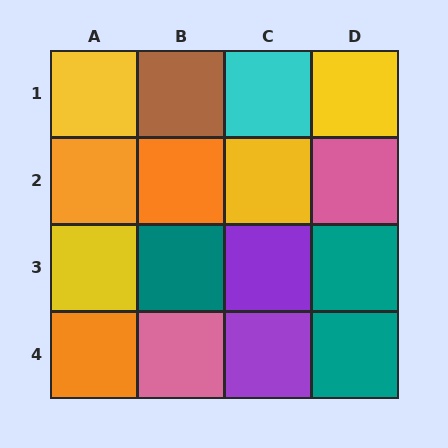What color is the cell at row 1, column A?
Yellow.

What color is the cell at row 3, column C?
Purple.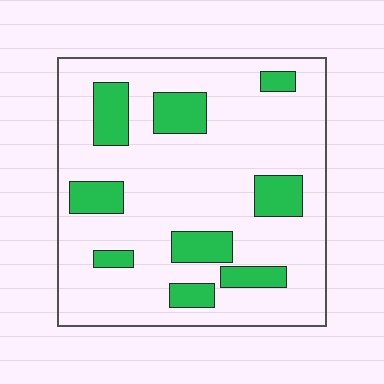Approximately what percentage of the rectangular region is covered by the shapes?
Approximately 20%.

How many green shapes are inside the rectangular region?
9.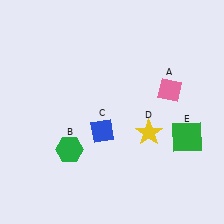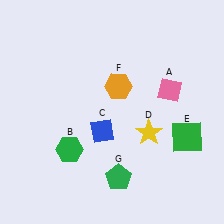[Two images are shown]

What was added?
An orange hexagon (F), a green pentagon (G) were added in Image 2.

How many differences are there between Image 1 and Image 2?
There are 2 differences between the two images.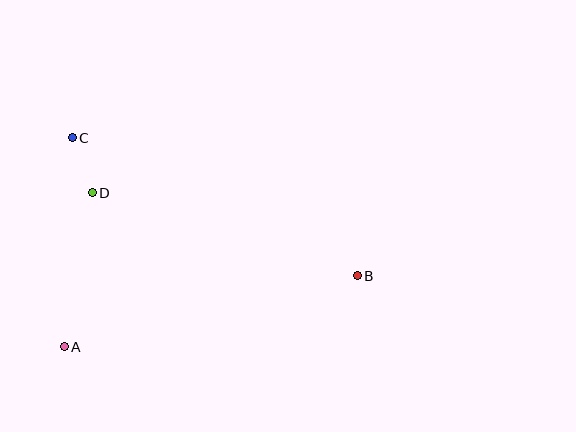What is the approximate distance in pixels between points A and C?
The distance between A and C is approximately 209 pixels.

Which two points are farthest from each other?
Points B and C are farthest from each other.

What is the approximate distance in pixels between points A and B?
The distance between A and B is approximately 301 pixels.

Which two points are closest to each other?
Points C and D are closest to each other.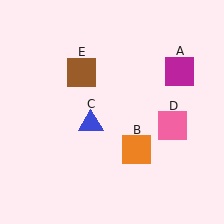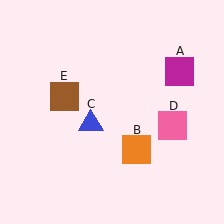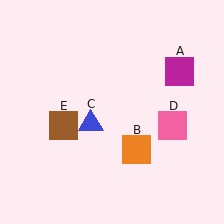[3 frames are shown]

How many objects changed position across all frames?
1 object changed position: brown square (object E).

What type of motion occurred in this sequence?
The brown square (object E) rotated counterclockwise around the center of the scene.